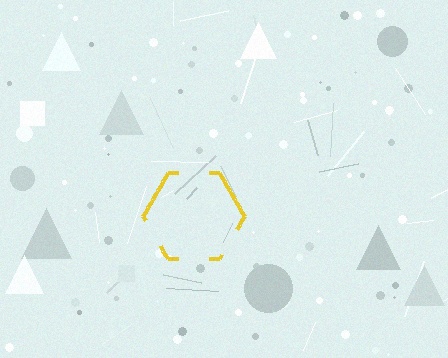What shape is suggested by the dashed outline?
The dashed outline suggests a hexagon.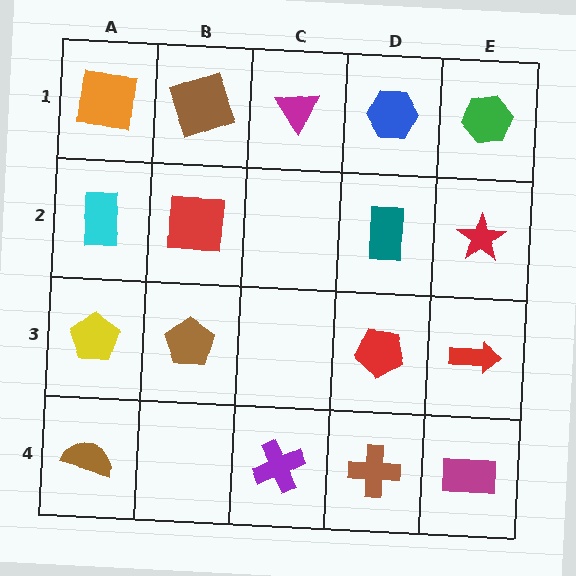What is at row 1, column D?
A blue hexagon.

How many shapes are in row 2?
4 shapes.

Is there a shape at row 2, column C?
No, that cell is empty.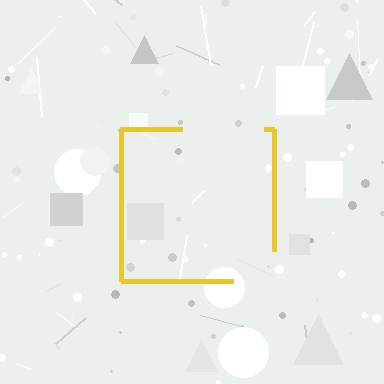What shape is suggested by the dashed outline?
The dashed outline suggests a square.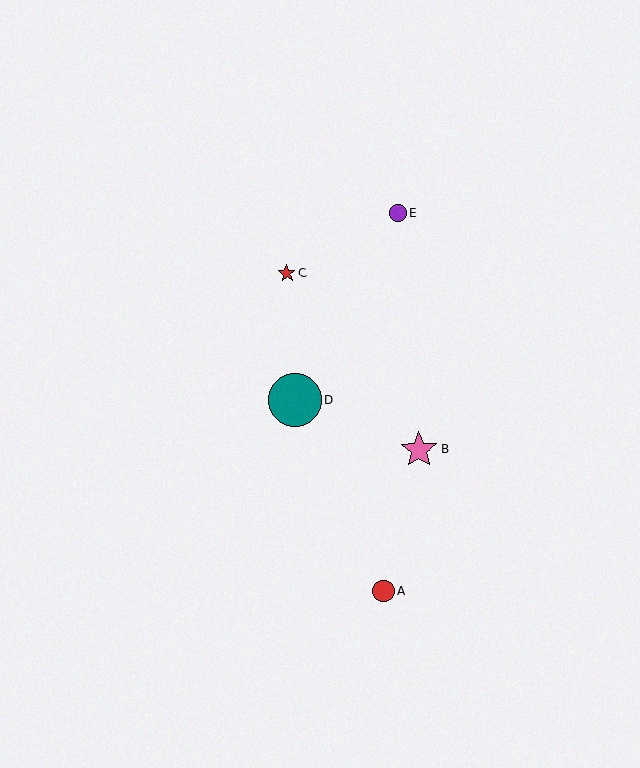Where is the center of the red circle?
The center of the red circle is at (384, 591).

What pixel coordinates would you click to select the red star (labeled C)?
Click at (287, 273) to select the red star C.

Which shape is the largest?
The teal circle (labeled D) is the largest.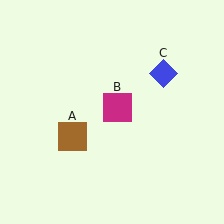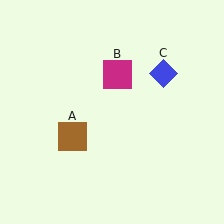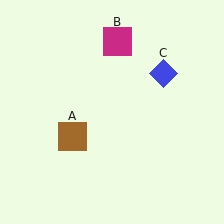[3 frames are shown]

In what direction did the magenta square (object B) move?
The magenta square (object B) moved up.